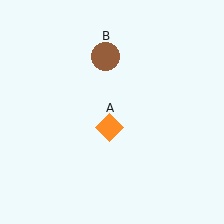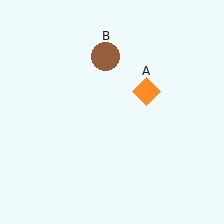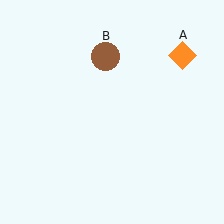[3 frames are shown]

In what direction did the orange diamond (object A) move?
The orange diamond (object A) moved up and to the right.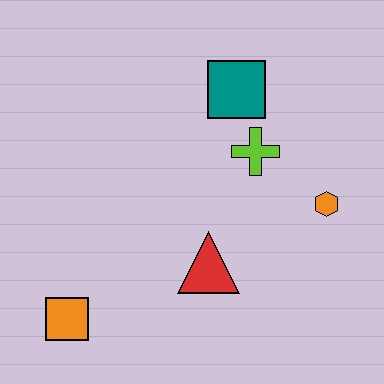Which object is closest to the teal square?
The lime cross is closest to the teal square.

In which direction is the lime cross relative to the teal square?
The lime cross is below the teal square.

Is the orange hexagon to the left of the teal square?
No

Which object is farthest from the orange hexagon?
The orange square is farthest from the orange hexagon.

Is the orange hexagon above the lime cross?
No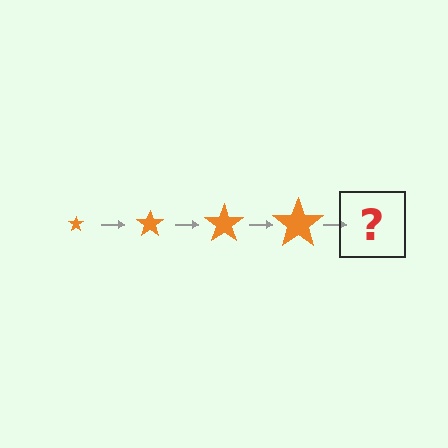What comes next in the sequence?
The next element should be an orange star, larger than the previous one.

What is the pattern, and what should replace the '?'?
The pattern is that the star gets progressively larger each step. The '?' should be an orange star, larger than the previous one.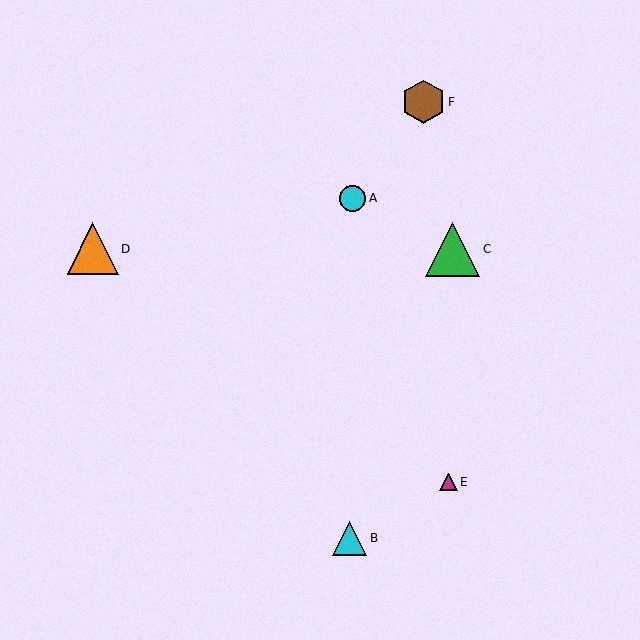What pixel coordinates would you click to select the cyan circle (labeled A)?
Click at (353, 198) to select the cyan circle A.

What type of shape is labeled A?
Shape A is a cyan circle.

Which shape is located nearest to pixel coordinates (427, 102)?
The brown hexagon (labeled F) at (423, 102) is nearest to that location.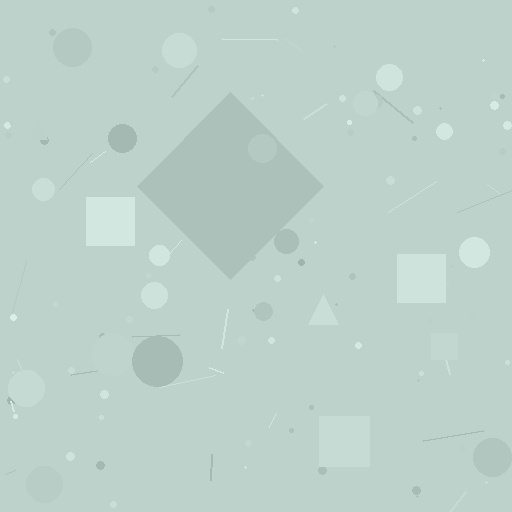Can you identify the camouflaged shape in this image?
The camouflaged shape is a diamond.